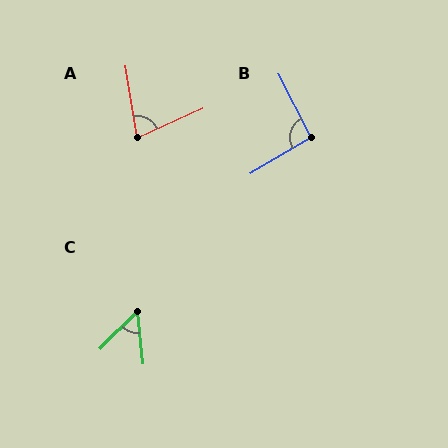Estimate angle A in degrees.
Approximately 75 degrees.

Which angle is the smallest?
C, at approximately 50 degrees.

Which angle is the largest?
B, at approximately 94 degrees.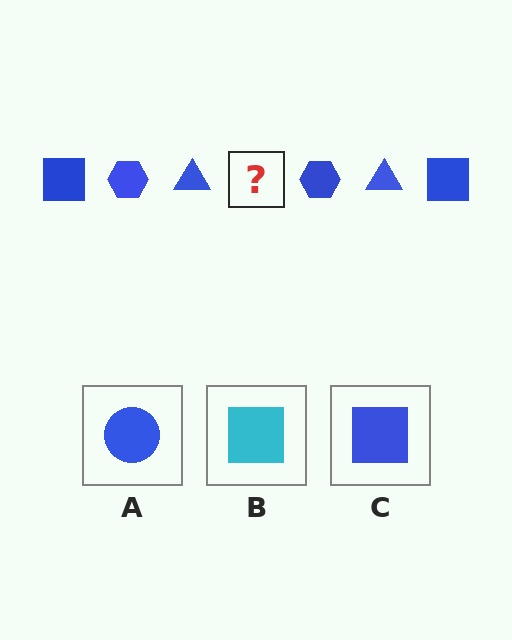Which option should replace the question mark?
Option C.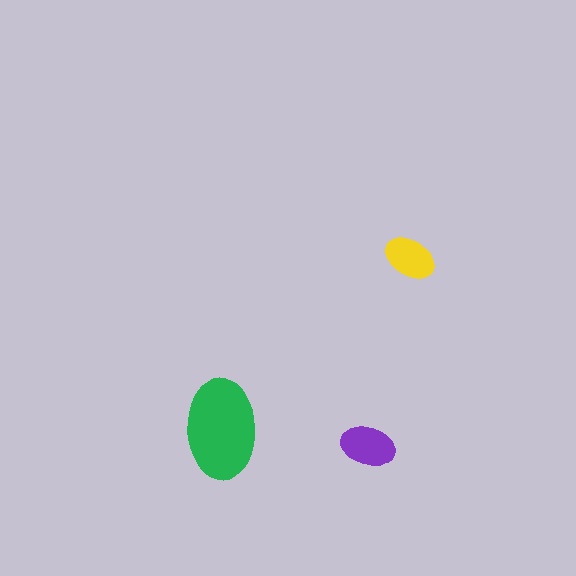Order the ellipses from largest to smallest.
the green one, the purple one, the yellow one.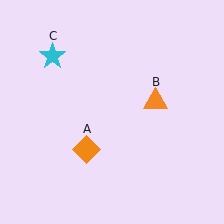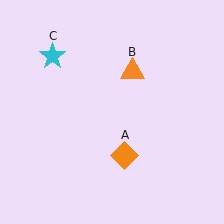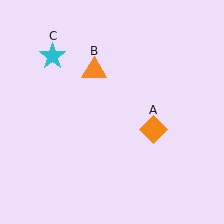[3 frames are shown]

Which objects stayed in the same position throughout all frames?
Cyan star (object C) remained stationary.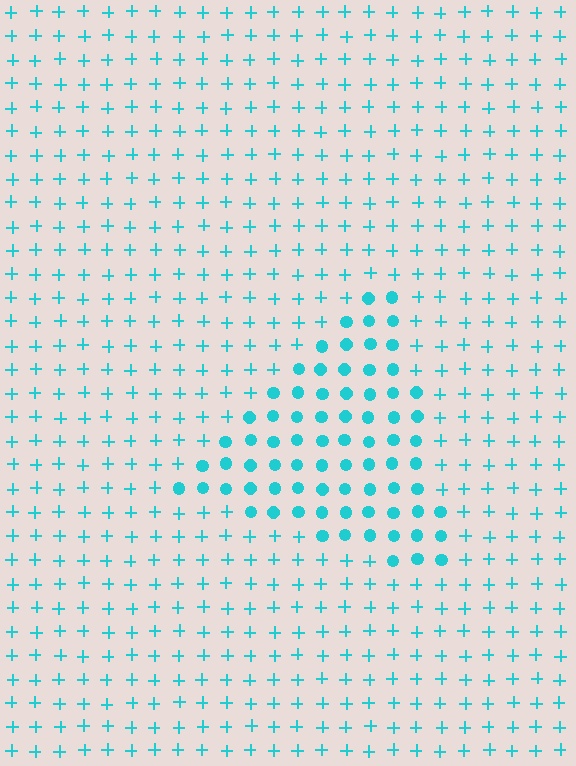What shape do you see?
I see a triangle.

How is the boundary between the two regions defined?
The boundary is defined by a change in element shape: circles inside vs. plus signs outside. All elements share the same color and spacing.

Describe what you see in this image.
The image is filled with small cyan elements arranged in a uniform grid. A triangle-shaped region contains circles, while the surrounding area contains plus signs. The boundary is defined purely by the change in element shape.